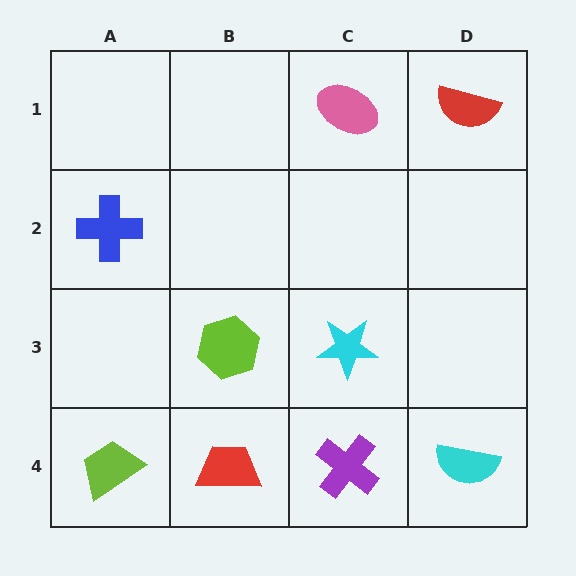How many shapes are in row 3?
2 shapes.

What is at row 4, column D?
A cyan semicircle.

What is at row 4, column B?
A red trapezoid.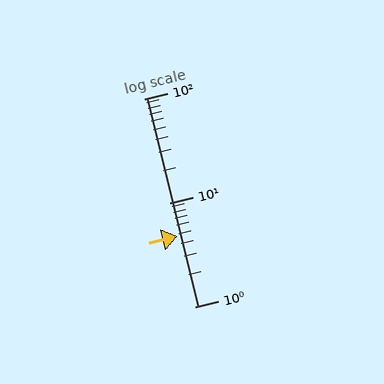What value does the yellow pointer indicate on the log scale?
The pointer indicates approximately 4.8.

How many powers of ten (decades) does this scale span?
The scale spans 2 decades, from 1 to 100.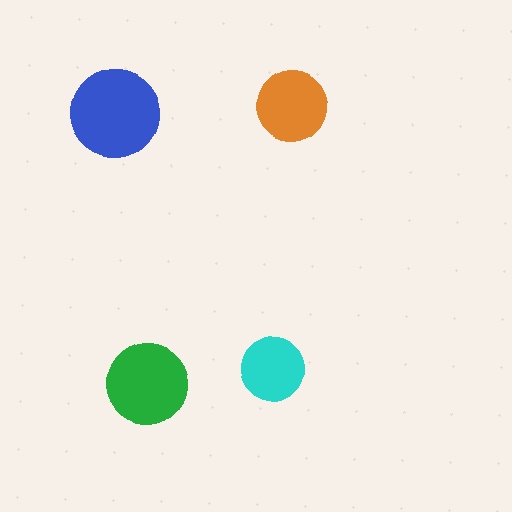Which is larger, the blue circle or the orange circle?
The blue one.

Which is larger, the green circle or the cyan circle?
The green one.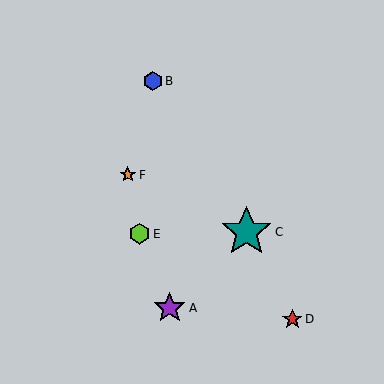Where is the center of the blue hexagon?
The center of the blue hexagon is at (153, 81).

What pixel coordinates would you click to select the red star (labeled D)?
Click at (292, 319) to select the red star D.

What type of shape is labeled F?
Shape F is an orange star.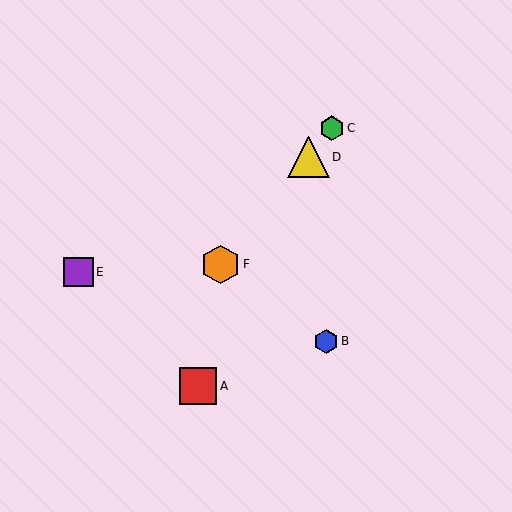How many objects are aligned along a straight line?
3 objects (C, D, F) are aligned along a straight line.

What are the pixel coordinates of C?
Object C is at (332, 128).